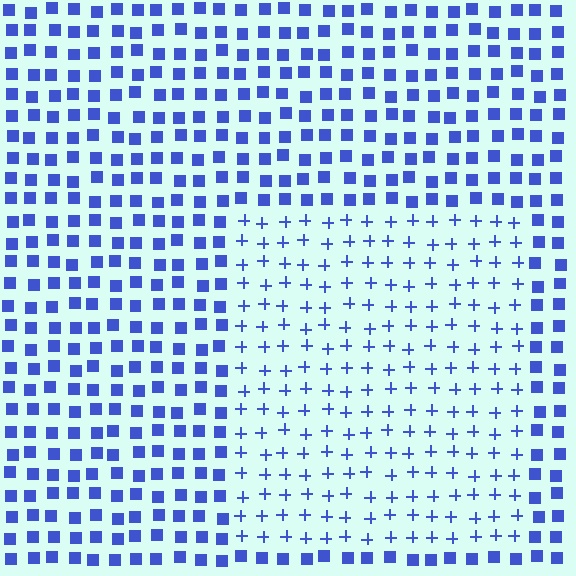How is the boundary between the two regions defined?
The boundary is defined by a change in element shape: plus signs inside vs. squares outside. All elements share the same color and spacing.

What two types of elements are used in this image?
The image uses plus signs inside the rectangle region and squares outside it.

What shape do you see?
I see a rectangle.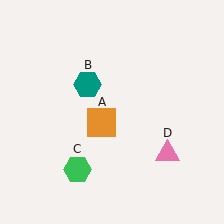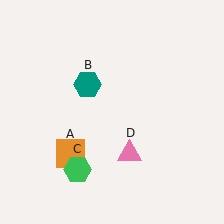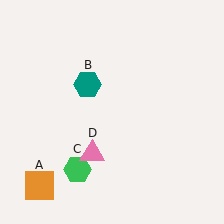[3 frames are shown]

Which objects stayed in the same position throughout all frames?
Teal hexagon (object B) and green hexagon (object C) remained stationary.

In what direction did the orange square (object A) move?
The orange square (object A) moved down and to the left.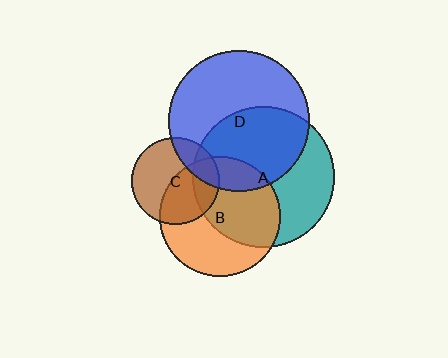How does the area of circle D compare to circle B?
Approximately 1.4 times.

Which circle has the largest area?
Circle A (teal).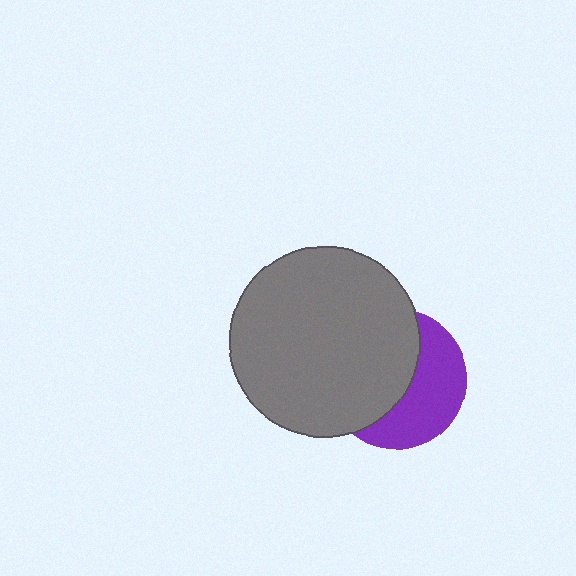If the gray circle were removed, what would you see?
You would see the complete purple circle.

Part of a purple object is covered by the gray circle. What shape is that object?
It is a circle.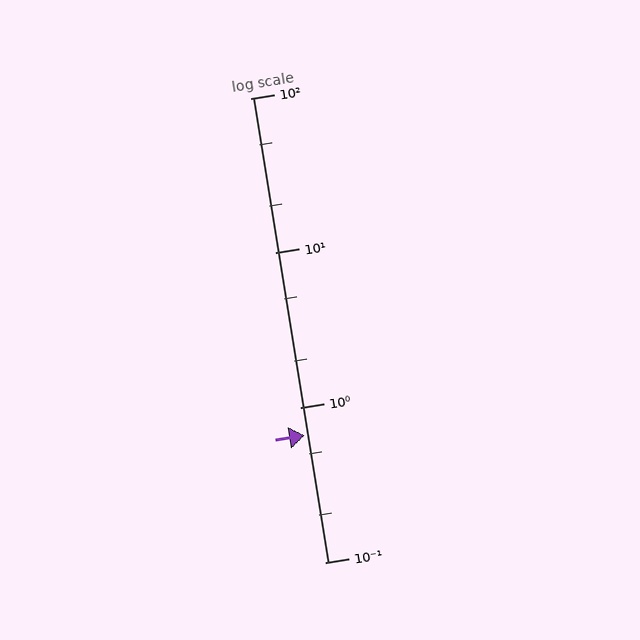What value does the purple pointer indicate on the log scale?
The pointer indicates approximately 0.66.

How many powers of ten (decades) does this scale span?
The scale spans 3 decades, from 0.1 to 100.